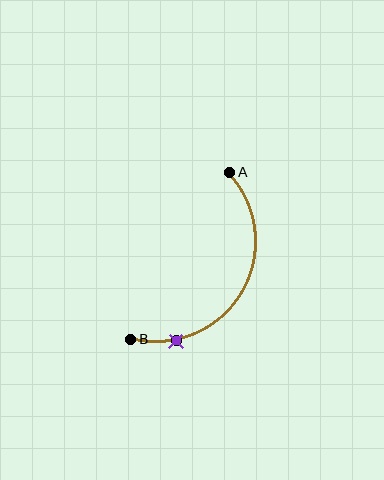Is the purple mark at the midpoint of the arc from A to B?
No. The purple mark lies on the arc but is closer to endpoint B. The arc midpoint would be at the point on the curve equidistant along the arc from both A and B.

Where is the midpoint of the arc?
The arc midpoint is the point on the curve farthest from the straight line joining A and B. It sits to the right of that line.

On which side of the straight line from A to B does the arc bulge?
The arc bulges to the right of the straight line connecting A and B.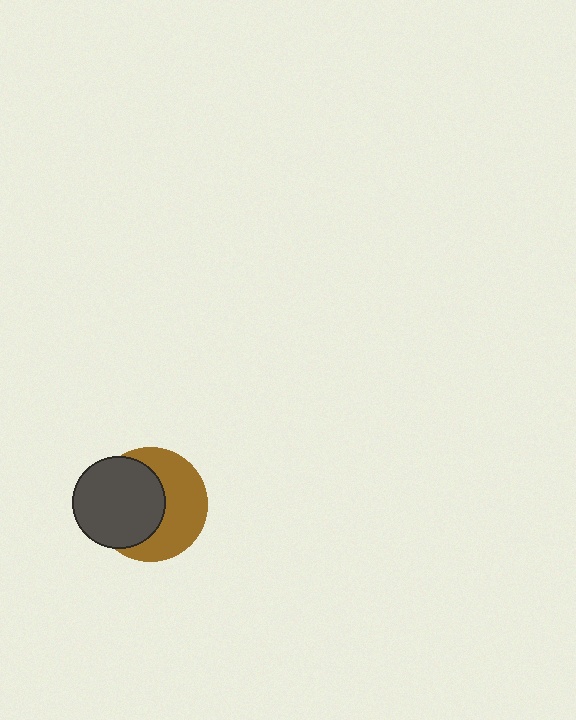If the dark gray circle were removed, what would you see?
You would see the complete brown circle.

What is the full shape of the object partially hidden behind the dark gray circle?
The partially hidden object is a brown circle.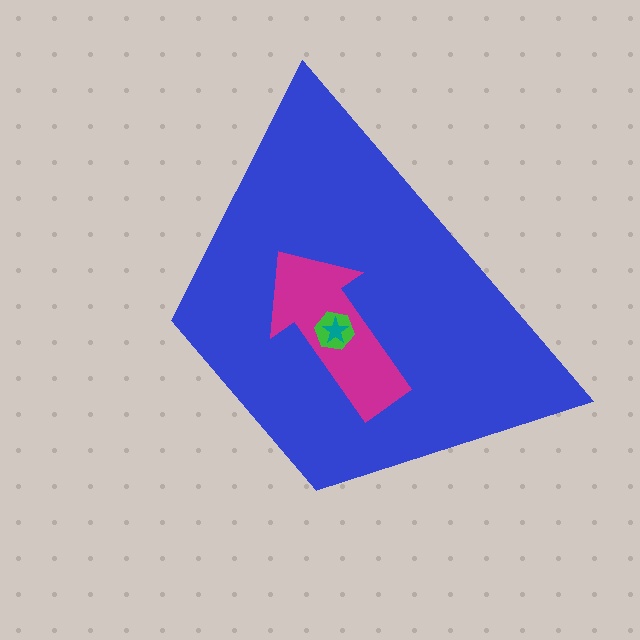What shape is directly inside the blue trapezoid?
The magenta arrow.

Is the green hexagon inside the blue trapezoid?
Yes.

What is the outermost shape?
The blue trapezoid.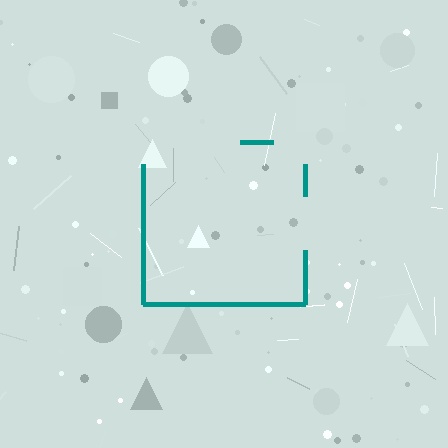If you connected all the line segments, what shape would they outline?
They would outline a square.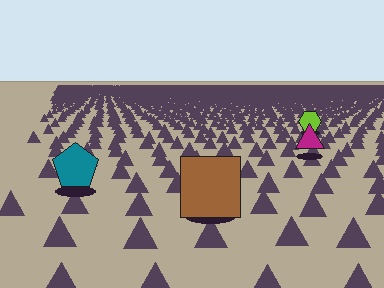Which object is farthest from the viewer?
The lime hexagon is farthest from the viewer. It appears smaller and the ground texture around it is denser.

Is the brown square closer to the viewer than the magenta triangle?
Yes. The brown square is closer — you can tell from the texture gradient: the ground texture is coarser near it.